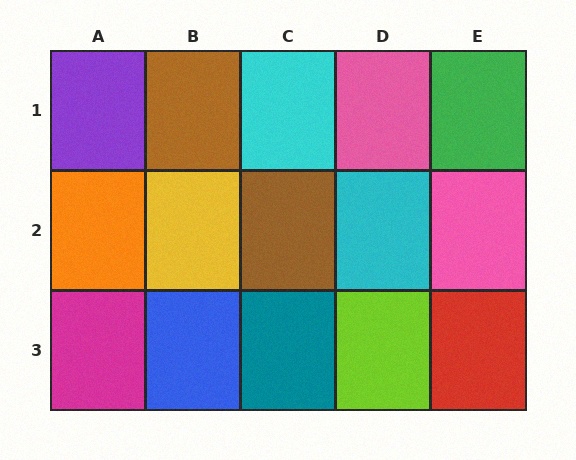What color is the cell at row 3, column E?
Red.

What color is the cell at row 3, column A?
Magenta.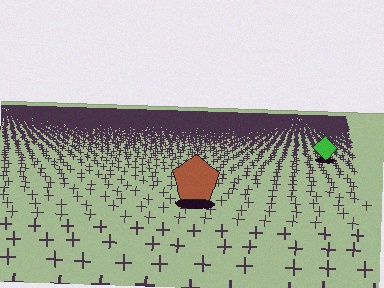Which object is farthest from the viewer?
The green diamond is farthest from the viewer. It appears smaller and the ground texture around it is denser.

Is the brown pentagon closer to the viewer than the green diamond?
Yes. The brown pentagon is closer — you can tell from the texture gradient: the ground texture is coarser near it.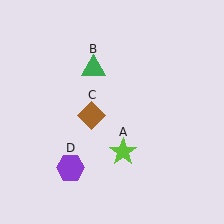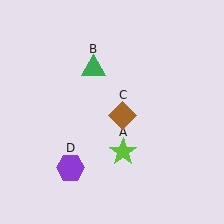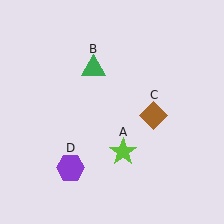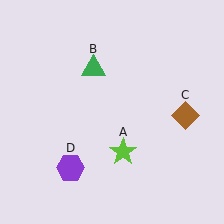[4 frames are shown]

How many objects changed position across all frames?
1 object changed position: brown diamond (object C).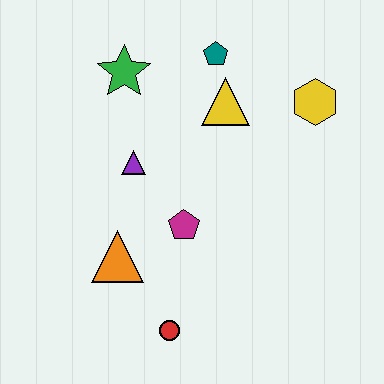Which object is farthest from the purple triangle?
The yellow hexagon is farthest from the purple triangle.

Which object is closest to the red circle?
The orange triangle is closest to the red circle.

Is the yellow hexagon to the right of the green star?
Yes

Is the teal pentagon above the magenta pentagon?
Yes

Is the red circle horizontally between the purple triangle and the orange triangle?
No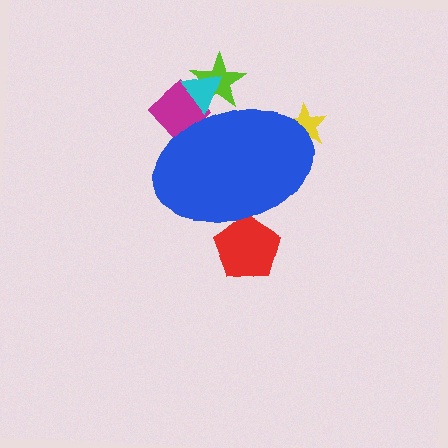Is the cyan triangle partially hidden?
Yes, the cyan triangle is partially hidden behind the blue ellipse.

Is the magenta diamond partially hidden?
Yes, the magenta diamond is partially hidden behind the blue ellipse.